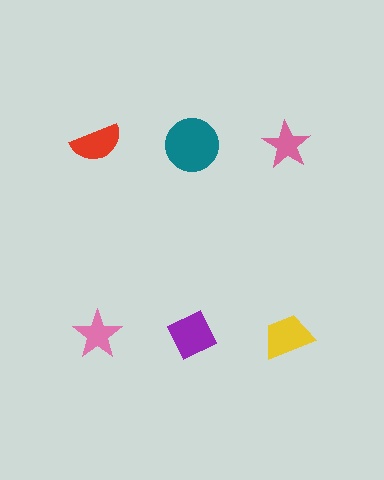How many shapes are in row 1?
3 shapes.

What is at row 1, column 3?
A pink star.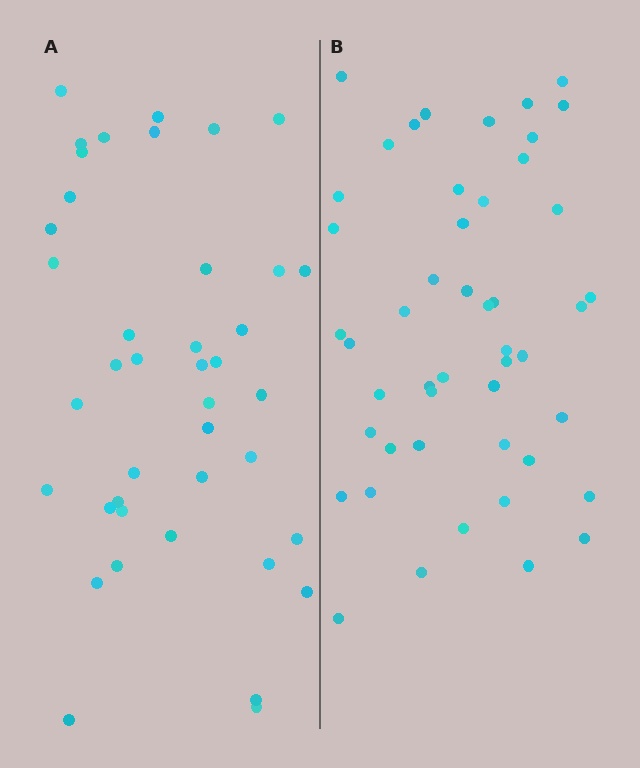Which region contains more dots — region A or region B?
Region B (the right region) has more dots.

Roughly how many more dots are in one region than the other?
Region B has roughly 8 or so more dots than region A.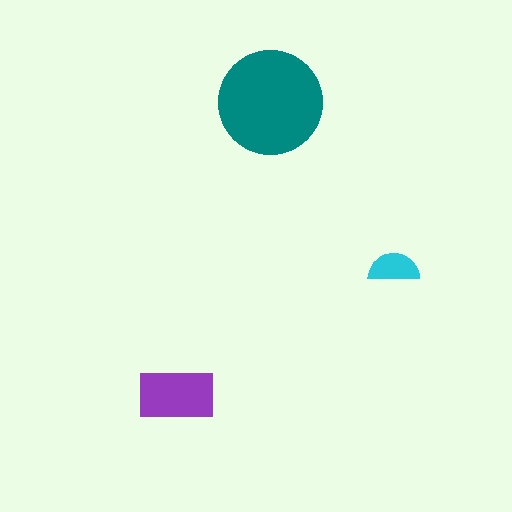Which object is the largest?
The teal circle.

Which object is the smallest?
The cyan semicircle.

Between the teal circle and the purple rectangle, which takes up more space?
The teal circle.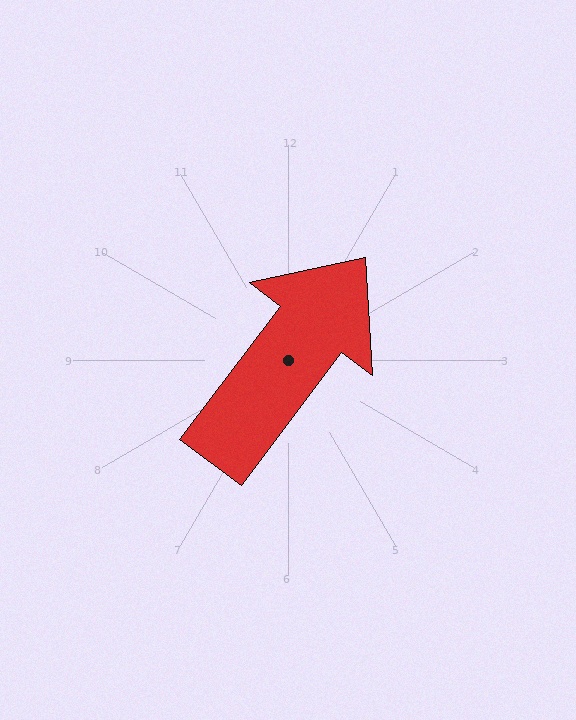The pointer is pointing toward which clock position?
Roughly 1 o'clock.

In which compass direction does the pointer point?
Northeast.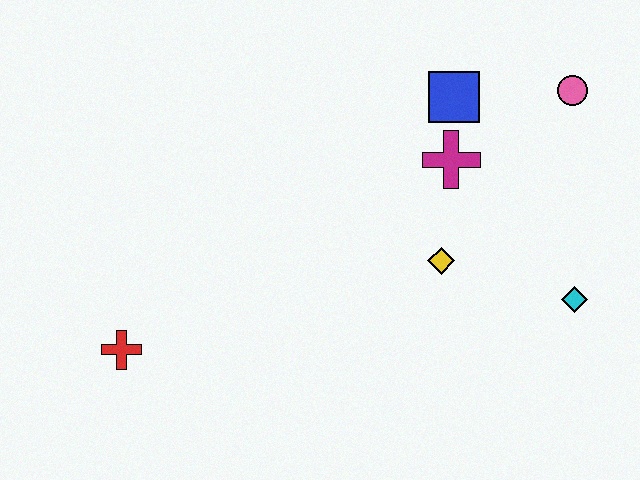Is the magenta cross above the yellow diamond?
Yes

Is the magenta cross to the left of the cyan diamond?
Yes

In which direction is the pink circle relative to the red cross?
The pink circle is to the right of the red cross.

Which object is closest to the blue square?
The magenta cross is closest to the blue square.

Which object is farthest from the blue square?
The red cross is farthest from the blue square.